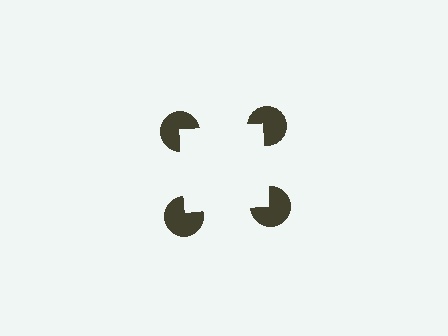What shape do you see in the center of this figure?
An illusory square — its edges are inferred from the aligned wedge cuts in the pac-man discs, not physically drawn.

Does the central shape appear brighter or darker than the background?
It typically appears slightly brighter than the background, even though no actual brightness change is drawn.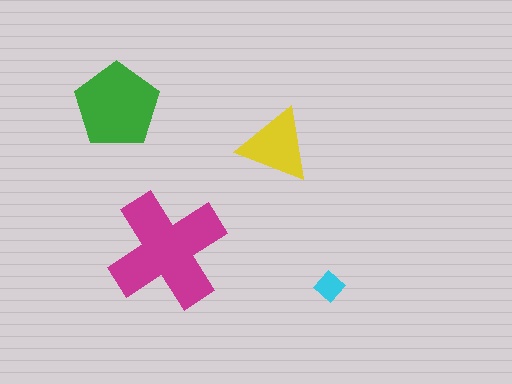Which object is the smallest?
The cyan diamond.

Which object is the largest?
The magenta cross.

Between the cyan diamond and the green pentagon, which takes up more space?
The green pentagon.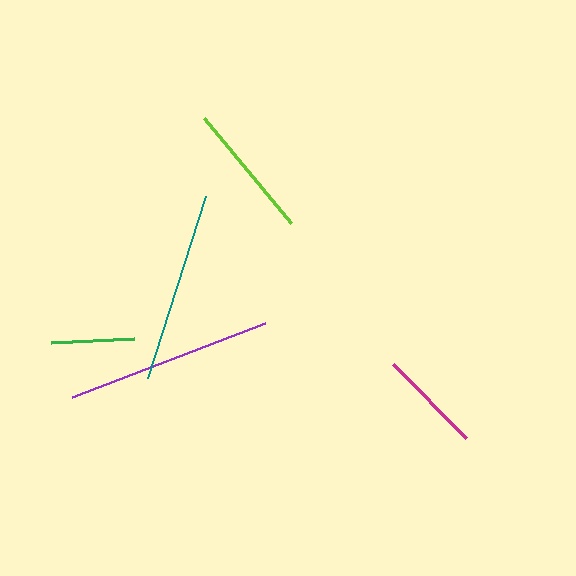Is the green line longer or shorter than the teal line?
The teal line is longer than the green line.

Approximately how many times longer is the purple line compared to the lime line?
The purple line is approximately 1.5 times the length of the lime line.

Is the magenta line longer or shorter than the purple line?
The purple line is longer than the magenta line.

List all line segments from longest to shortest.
From longest to shortest: purple, teal, lime, magenta, green.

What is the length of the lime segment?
The lime segment is approximately 136 pixels long.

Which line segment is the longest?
The purple line is the longest at approximately 207 pixels.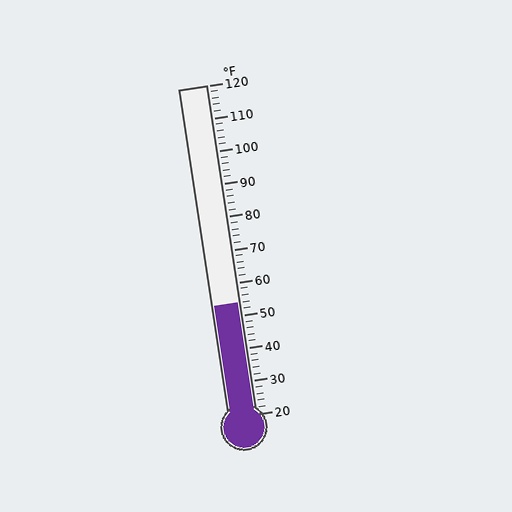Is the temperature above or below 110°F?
The temperature is below 110°F.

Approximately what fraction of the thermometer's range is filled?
The thermometer is filled to approximately 35% of its range.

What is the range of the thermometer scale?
The thermometer scale ranges from 20°F to 120°F.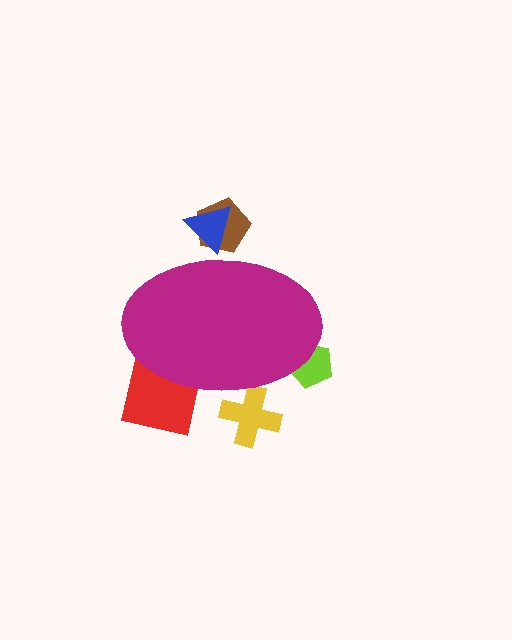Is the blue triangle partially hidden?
Yes, the blue triangle is partially hidden behind the magenta ellipse.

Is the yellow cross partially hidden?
Yes, the yellow cross is partially hidden behind the magenta ellipse.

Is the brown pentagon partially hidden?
Yes, the brown pentagon is partially hidden behind the magenta ellipse.